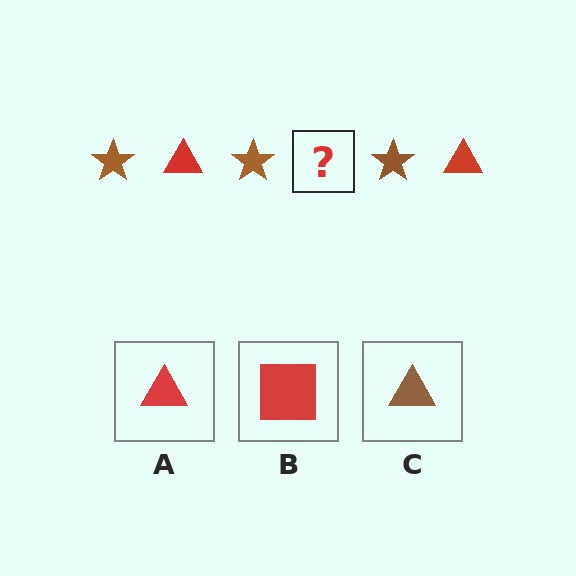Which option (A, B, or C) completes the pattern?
A.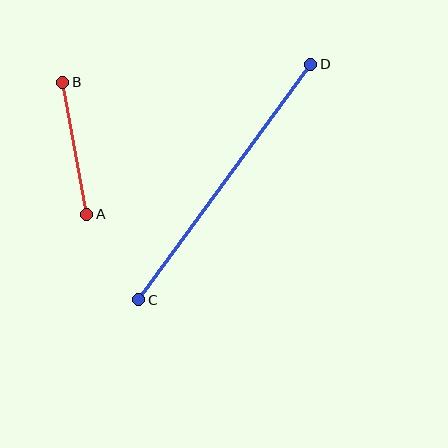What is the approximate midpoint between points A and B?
The midpoint is at approximately (75, 148) pixels.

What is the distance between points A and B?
The distance is approximately 134 pixels.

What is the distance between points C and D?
The distance is approximately 292 pixels.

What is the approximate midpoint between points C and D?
The midpoint is at approximately (225, 182) pixels.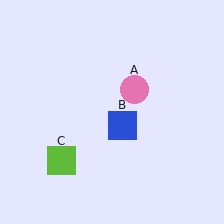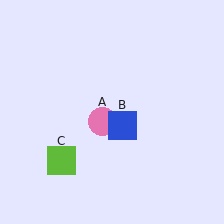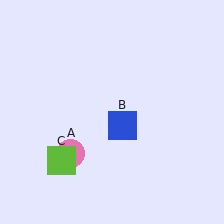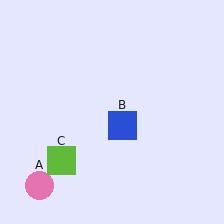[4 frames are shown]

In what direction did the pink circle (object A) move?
The pink circle (object A) moved down and to the left.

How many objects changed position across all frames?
1 object changed position: pink circle (object A).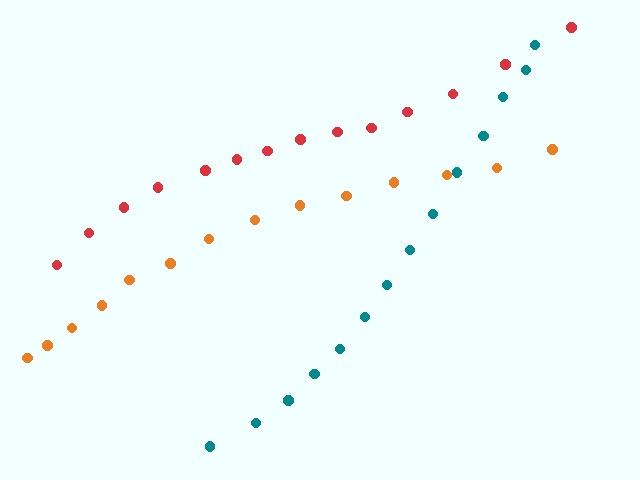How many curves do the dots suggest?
There are 3 distinct paths.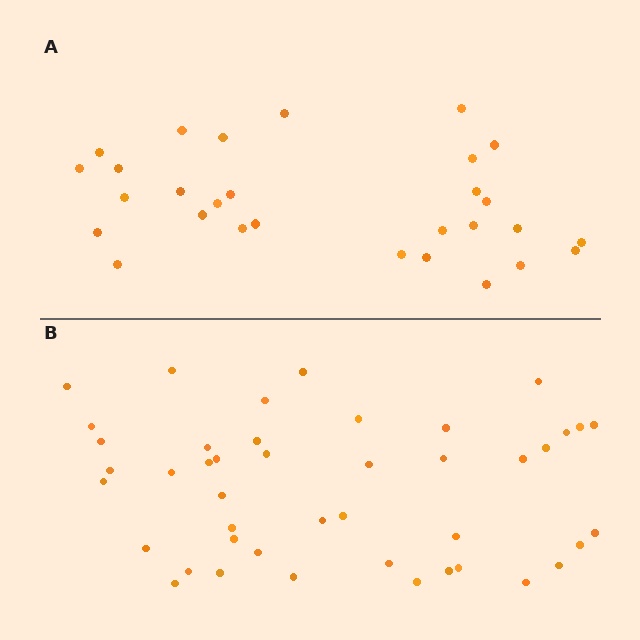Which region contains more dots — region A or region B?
Region B (the bottom region) has more dots.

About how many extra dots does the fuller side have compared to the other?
Region B has approximately 15 more dots than region A.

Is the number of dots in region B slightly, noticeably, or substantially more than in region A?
Region B has substantially more. The ratio is roughly 1.5 to 1.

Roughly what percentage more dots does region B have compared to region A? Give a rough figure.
About 50% more.